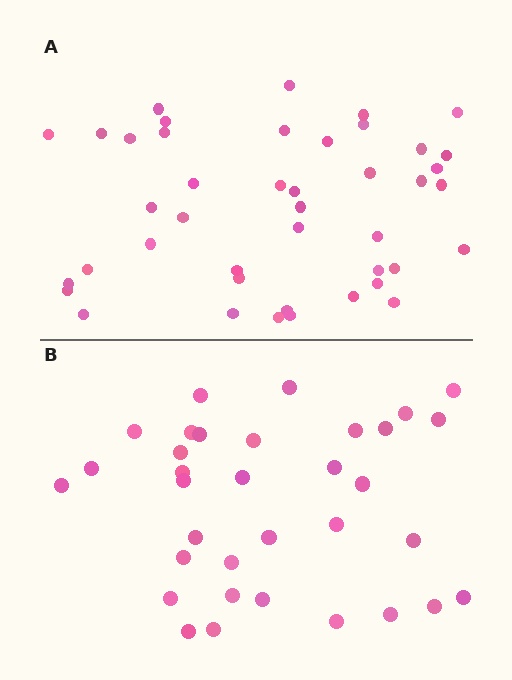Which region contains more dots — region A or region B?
Region A (the top region) has more dots.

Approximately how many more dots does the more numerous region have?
Region A has roughly 8 or so more dots than region B.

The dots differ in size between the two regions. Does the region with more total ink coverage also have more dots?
No. Region B has more total ink coverage because its dots are larger, but region A actually contains more individual dots. Total area can be misleading — the number of items is what matters here.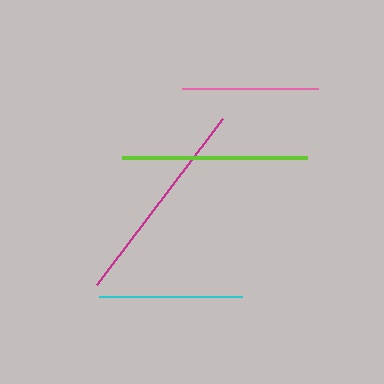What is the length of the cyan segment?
The cyan segment is approximately 143 pixels long.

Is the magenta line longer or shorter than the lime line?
The magenta line is longer than the lime line.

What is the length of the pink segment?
The pink segment is approximately 137 pixels long.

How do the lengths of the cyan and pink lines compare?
The cyan and pink lines are approximately the same length.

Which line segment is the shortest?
The pink line is the shortest at approximately 137 pixels.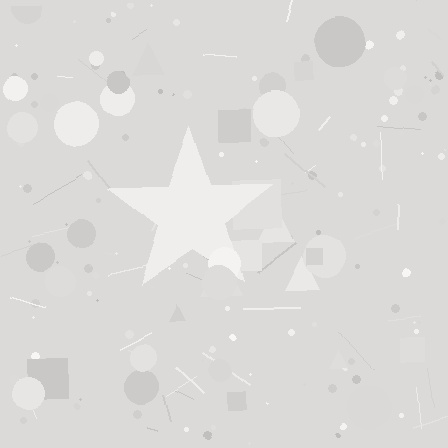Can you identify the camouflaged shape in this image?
The camouflaged shape is a star.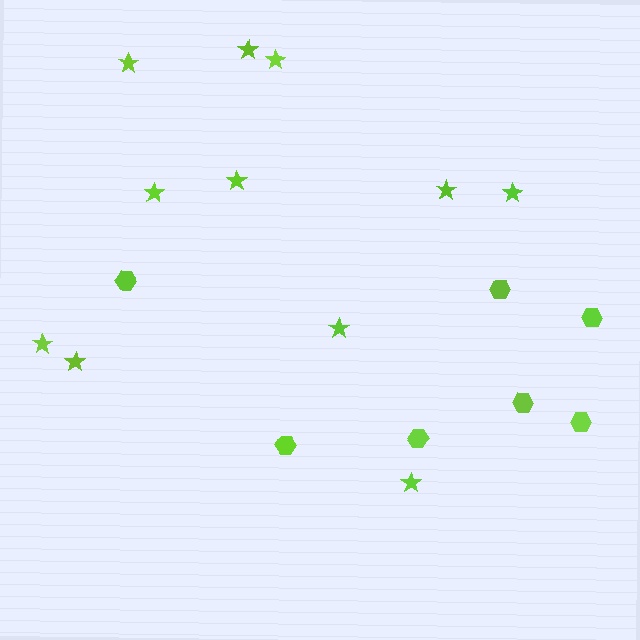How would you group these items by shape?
There are 2 groups: one group of stars (11) and one group of hexagons (7).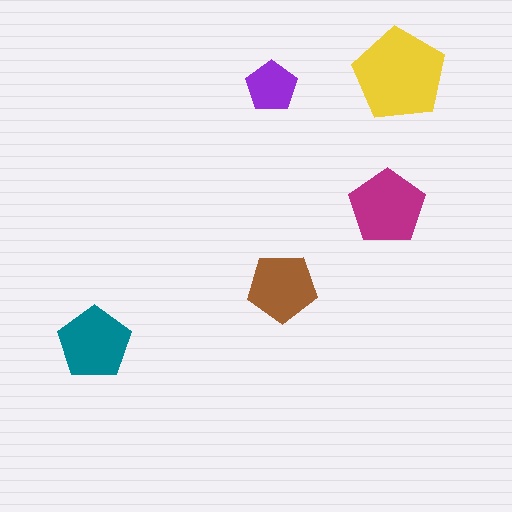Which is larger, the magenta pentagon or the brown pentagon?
The magenta one.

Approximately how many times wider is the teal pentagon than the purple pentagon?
About 1.5 times wider.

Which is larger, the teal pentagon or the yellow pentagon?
The yellow one.